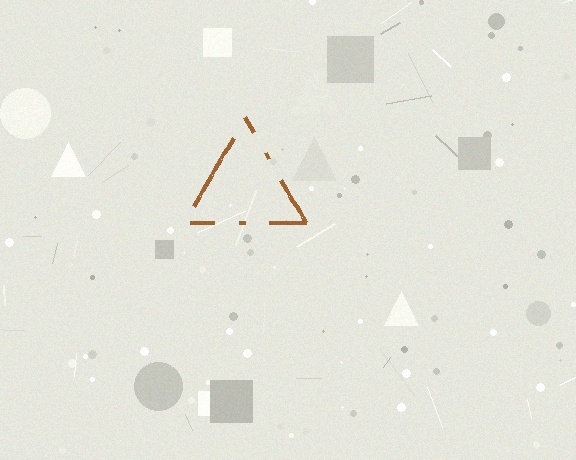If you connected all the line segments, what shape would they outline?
They would outline a triangle.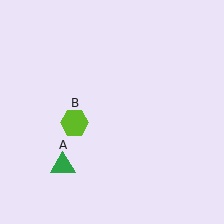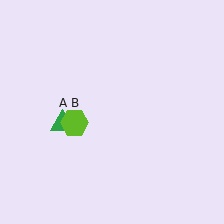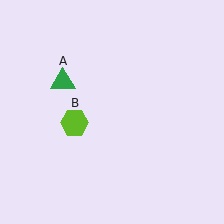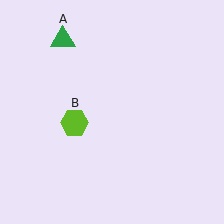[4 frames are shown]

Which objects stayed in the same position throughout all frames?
Lime hexagon (object B) remained stationary.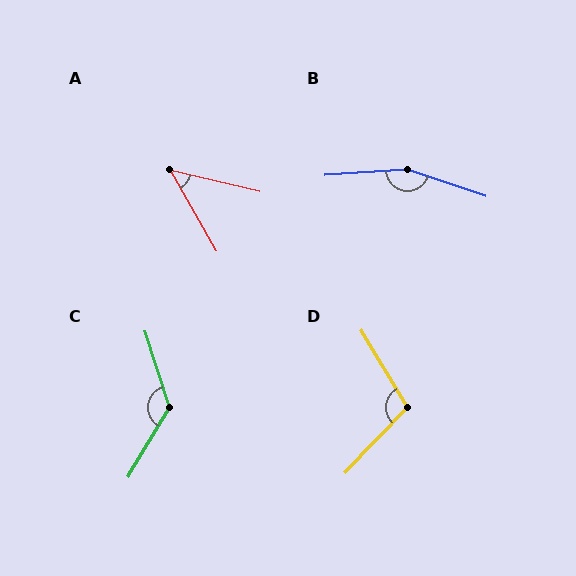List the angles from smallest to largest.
A (47°), D (105°), C (131°), B (158°).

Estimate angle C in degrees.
Approximately 131 degrees.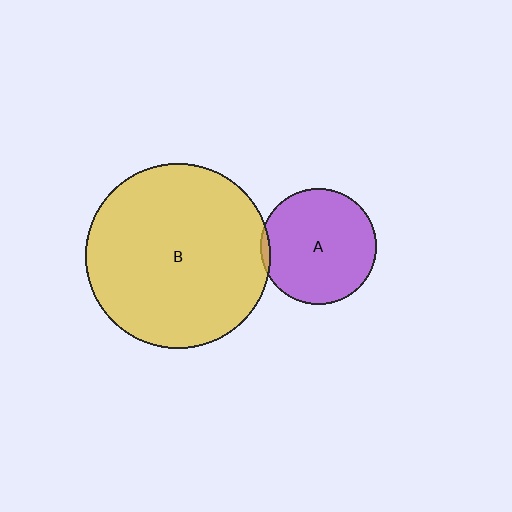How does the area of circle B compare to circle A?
Approximately 2.6 times.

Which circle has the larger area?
Circle B (yellow).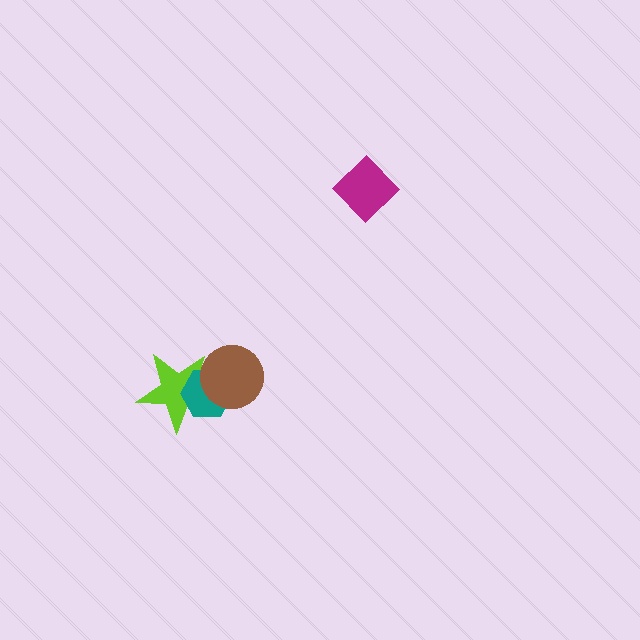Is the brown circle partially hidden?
No, no other shape covers it.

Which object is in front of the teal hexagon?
The brown circle is in front of the teal hexagon.